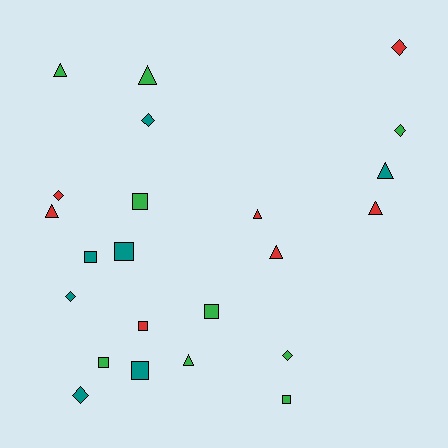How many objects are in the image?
There are 23 objects.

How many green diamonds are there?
There are 2 green diamonds.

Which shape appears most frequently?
Triangle, with 8 objects.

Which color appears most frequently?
Green, with 9 objects.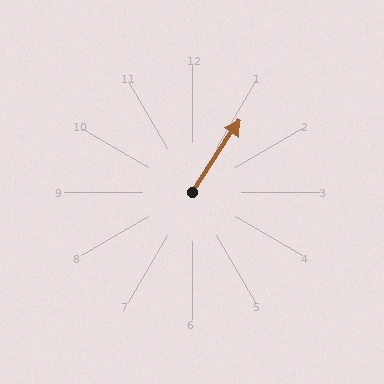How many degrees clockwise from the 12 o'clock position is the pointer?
Approximately 34 degrees.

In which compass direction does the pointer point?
Northeast.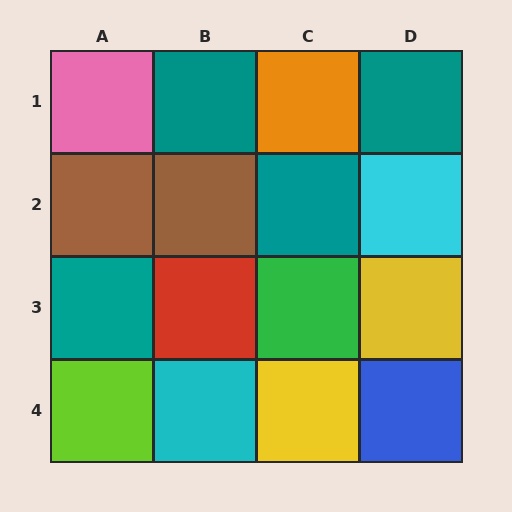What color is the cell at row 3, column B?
Red.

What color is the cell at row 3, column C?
Green.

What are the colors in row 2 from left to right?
Brown, brown, teal, cyan.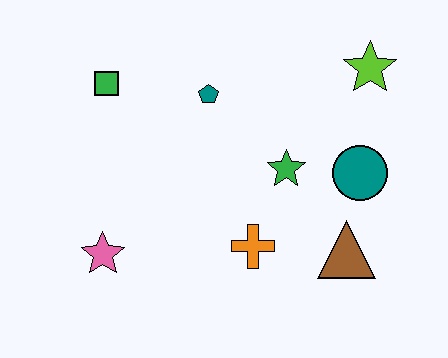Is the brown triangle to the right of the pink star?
Yes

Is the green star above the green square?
No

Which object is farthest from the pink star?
The lime star is farthest from the pink star.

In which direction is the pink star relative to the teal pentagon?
The pink star is below the teal pentagon.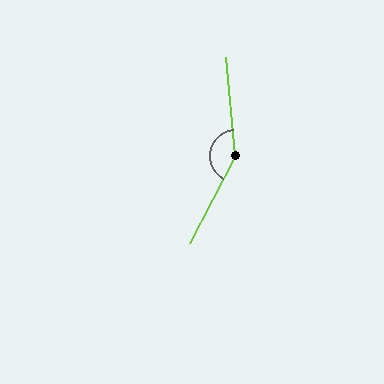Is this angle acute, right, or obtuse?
It is obtuse.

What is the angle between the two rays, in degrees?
Approximately 146 degrees.